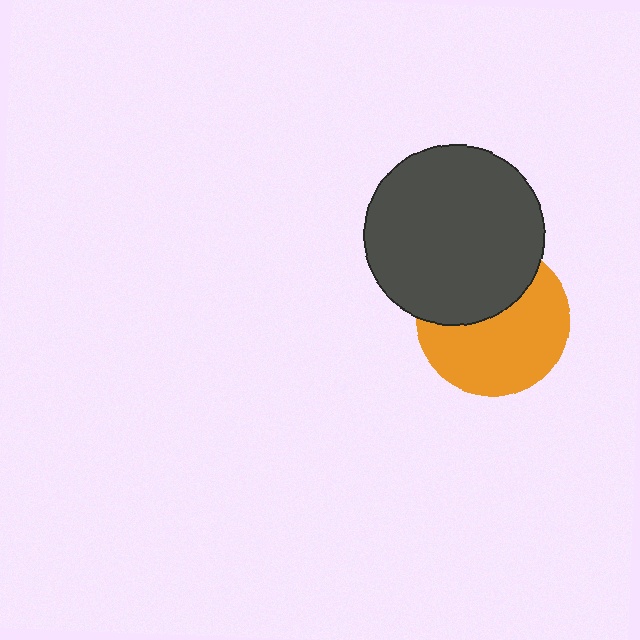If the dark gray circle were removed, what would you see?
You would see the complete orange circle.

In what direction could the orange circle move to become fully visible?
The orange circle could move down. That would shift it out from behind the dark gray circle entirely.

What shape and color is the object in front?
The object in front is a dark gray circle.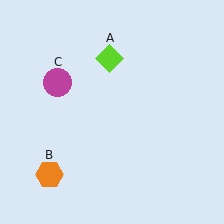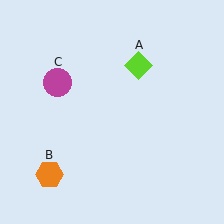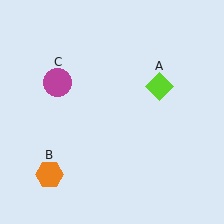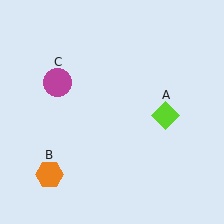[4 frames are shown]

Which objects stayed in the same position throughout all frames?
Orange hexagon (object B) and magenta circle (object C) remained stationary.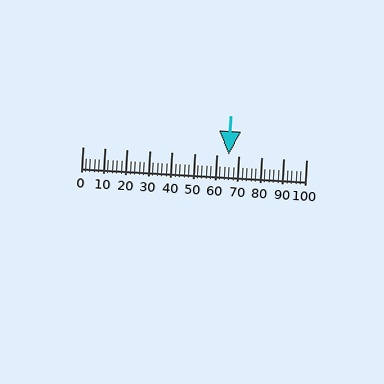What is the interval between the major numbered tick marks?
The major tick marks are spaced 10 units apart.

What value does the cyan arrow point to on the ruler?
The cyan arrow points to approximately 66.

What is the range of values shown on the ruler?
The ruler shows values from 0 to 100.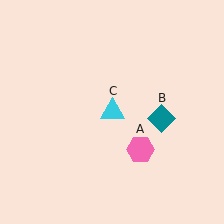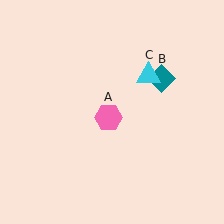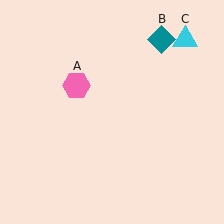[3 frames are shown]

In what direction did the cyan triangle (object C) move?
The cyan triangle (object C) moved up and to the right.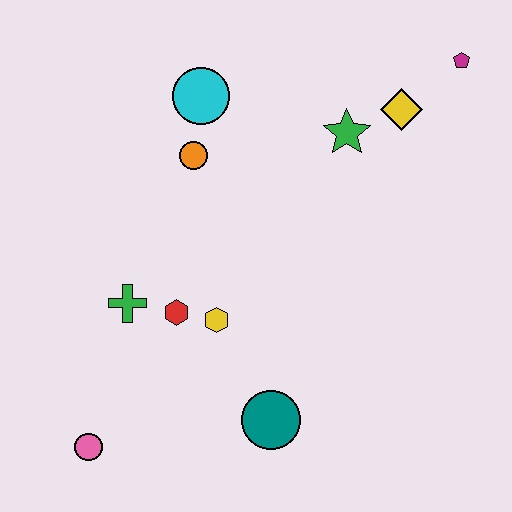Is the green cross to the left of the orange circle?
Yes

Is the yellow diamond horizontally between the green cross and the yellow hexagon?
No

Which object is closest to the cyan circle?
The orange circle is closest to the cyan circle.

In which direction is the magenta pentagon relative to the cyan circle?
The magenta pentagon is to the right of the cyan circle.